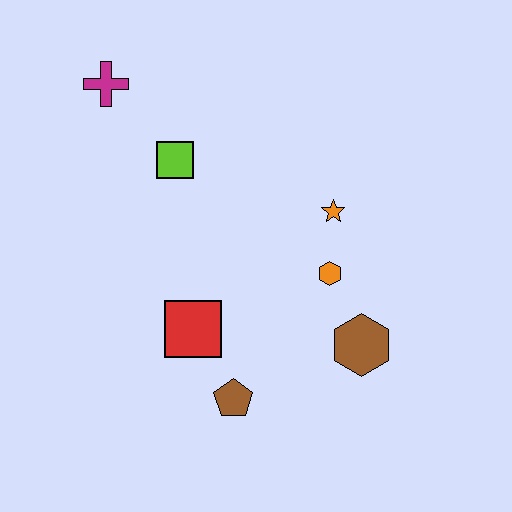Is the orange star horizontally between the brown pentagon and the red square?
No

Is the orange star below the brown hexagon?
No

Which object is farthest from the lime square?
The brown hexagon is farthest from the lime square.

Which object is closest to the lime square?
The magenta cross is closest to the lime square.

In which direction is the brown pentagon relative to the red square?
The brown pentagon is below the red square.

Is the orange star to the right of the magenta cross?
Yes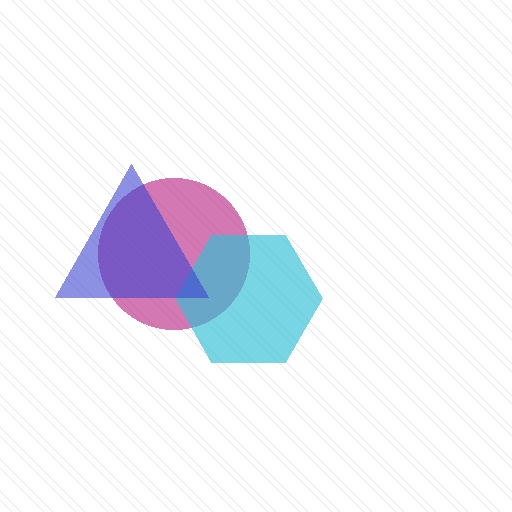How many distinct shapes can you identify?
There are 3 distinct shapes: a magenta circle, a cyan hexagon, a blue triangle.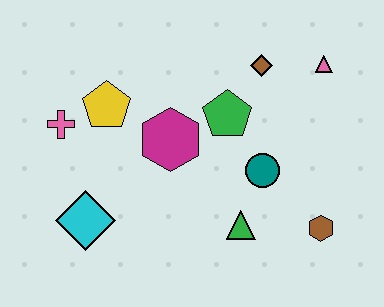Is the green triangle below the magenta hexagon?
Yes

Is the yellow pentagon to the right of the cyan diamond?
Yes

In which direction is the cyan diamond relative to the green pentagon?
The cyan diamond is to the left of the green pentagon.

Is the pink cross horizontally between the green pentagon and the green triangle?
No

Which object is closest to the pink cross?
The yellow pentagon is closest to the pink cross.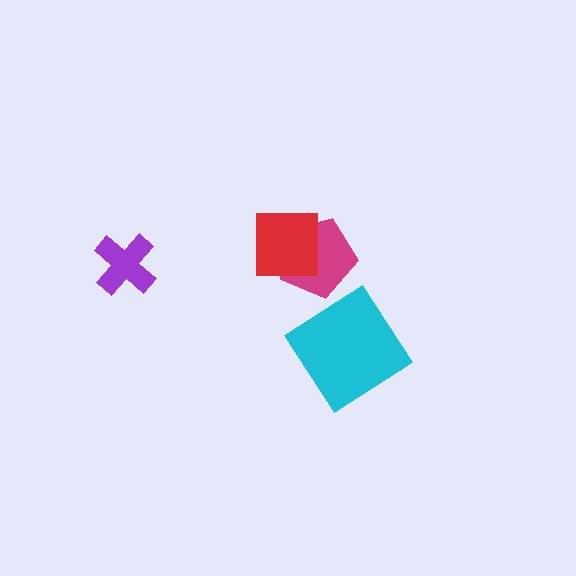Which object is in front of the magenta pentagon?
The red square is in front of the magenta pentagon.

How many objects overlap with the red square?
1 object overlaps with the red square.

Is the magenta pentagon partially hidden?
Yes, it is partially covered by another shape.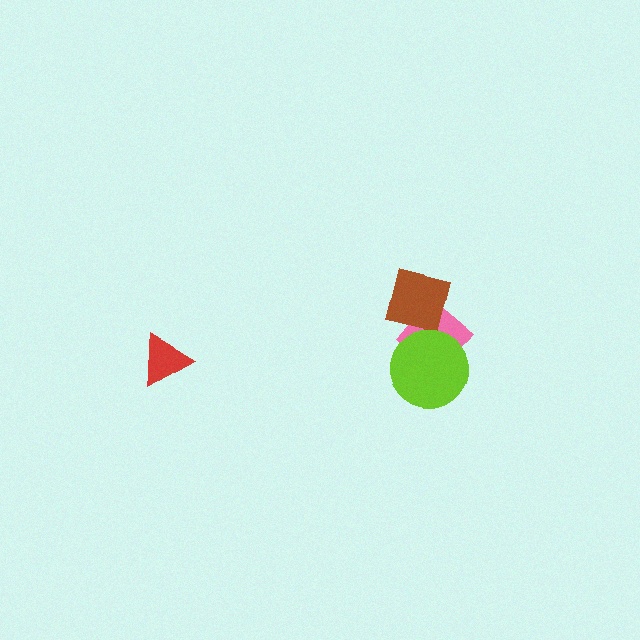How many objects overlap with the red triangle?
0 objects overlap with the red triangle.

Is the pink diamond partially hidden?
Yes, it is partially covered by another shape.